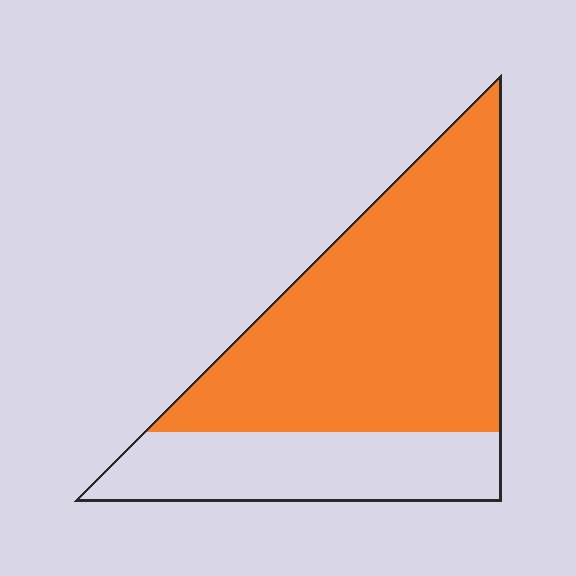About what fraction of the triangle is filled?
About two thirds (2/3).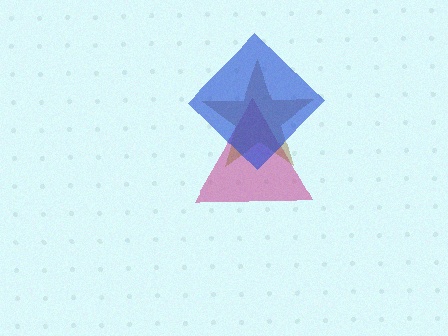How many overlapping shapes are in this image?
There are 3 overlapping shapes in the image.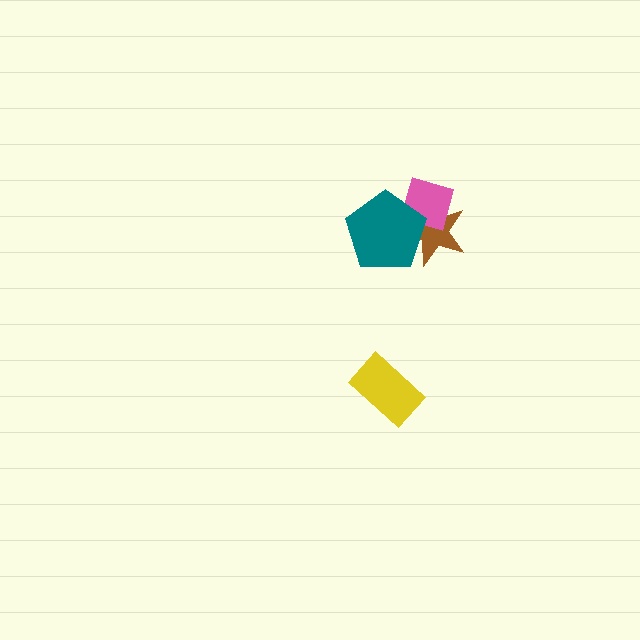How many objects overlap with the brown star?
2 objects overlap with the brown star.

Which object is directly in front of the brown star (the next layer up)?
The pink diamond is directly in front of the brown star.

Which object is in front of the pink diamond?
The teal pentagon is in front of the pink diamond.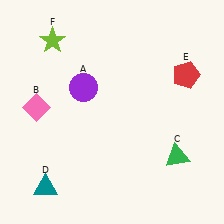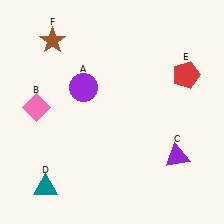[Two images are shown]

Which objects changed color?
C changed from green to purple. F changed from lime to brown.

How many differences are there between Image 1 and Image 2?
There are 2 differences between the two images.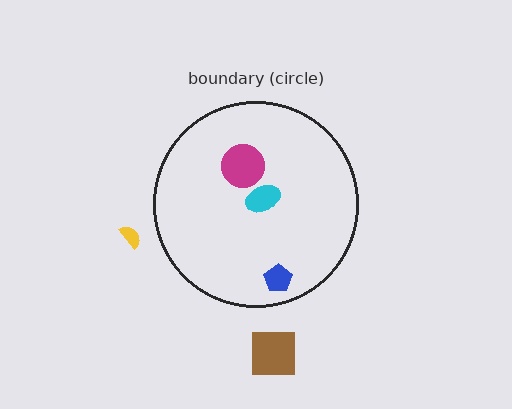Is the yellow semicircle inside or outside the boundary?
Outside.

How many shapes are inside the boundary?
3 inside, 2 outside.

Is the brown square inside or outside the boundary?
Outside.